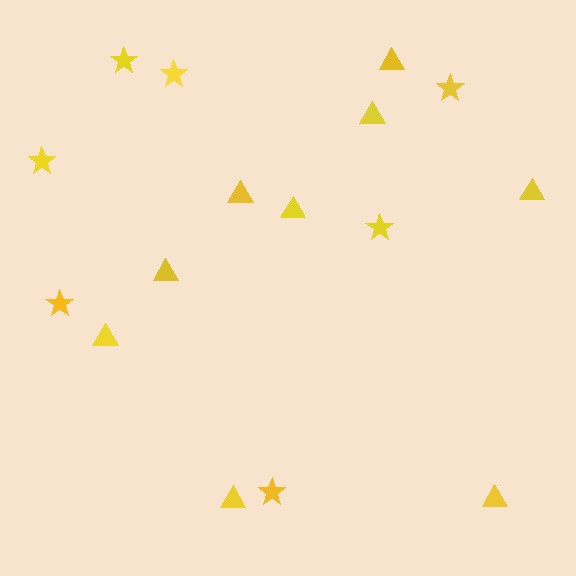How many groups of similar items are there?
There are 2 groups: one group of triangles (9) and one group of stars (7).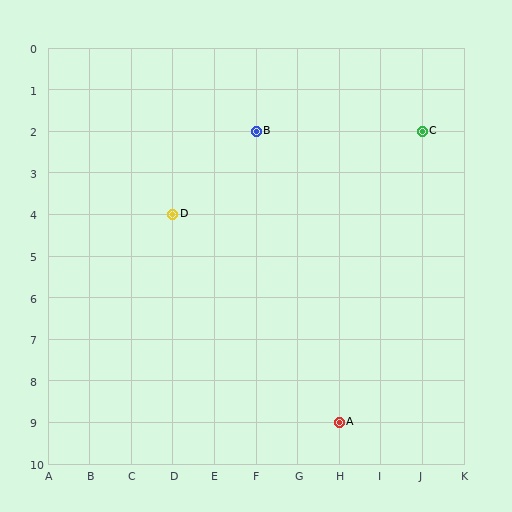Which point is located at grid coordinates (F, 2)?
Point B is at (F, 2).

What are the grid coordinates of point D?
Point D is at grid coordinates (D, 4).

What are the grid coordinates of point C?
Point C is at grid coordinates (J, 2).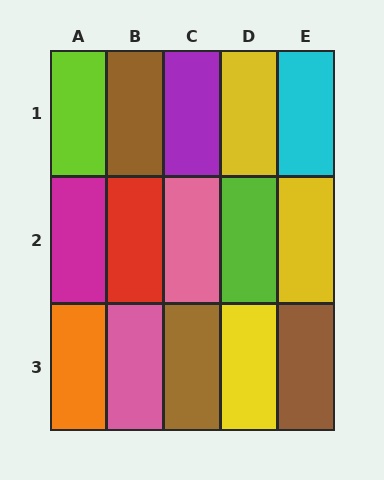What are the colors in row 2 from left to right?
Magenta, red, pink, lime, yellow.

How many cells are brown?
3 cells are brown.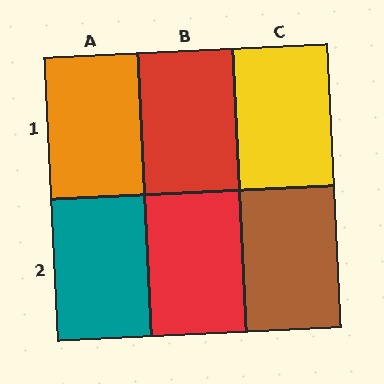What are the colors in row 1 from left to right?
Orange, red, yellow.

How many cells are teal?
1 cell is teal.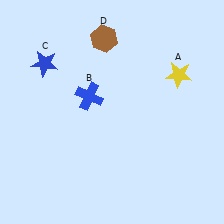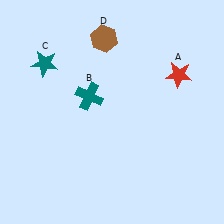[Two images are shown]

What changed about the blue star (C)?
In Image 1, C is blue. In Image 2, it changed to teal.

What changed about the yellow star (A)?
In Image 1, A is yellow. In Image 2, it changed to red.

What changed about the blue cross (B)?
In Image 1, B is blue. In Image 2, it changed to teal.